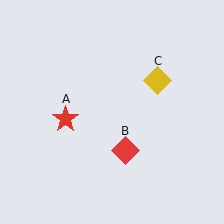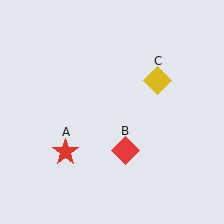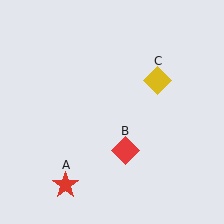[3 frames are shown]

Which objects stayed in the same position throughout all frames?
Red diamond (object B) and yellow diamond (object C) remained stationary.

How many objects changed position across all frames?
1 object changed position: red star (object A).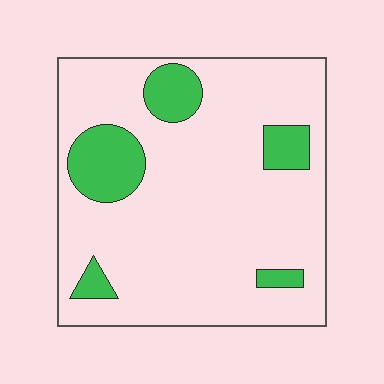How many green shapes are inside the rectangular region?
5.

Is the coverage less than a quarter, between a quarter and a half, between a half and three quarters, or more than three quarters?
Less than a quarter.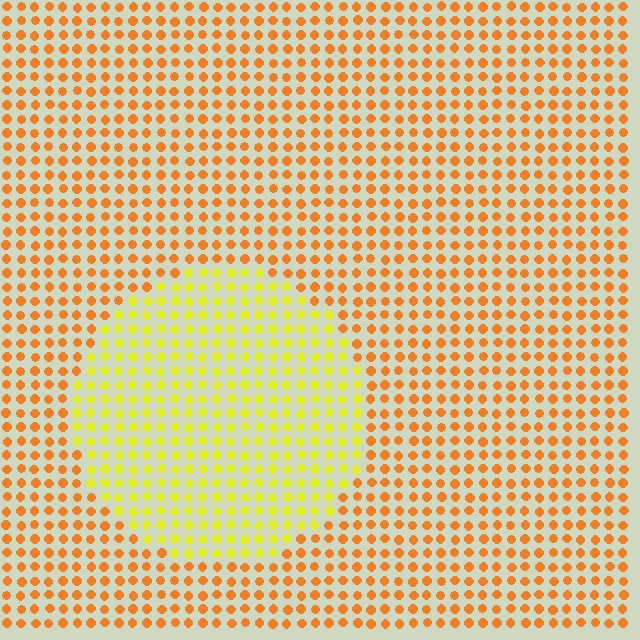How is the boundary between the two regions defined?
The boundary is defined purely by a slight shift in hue (about 38 degrees). Spacing, size, and orientation are identical on both sides.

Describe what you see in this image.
The image is filled with small orange elements in a uniform arrangement. A circle-shaped region is visible where the elements are tinted to a slightly different hue, forming a subtle color boundary.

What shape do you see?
I see a circle.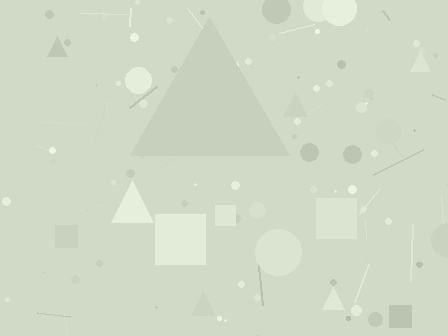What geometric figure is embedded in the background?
A triangle is embedded in the background.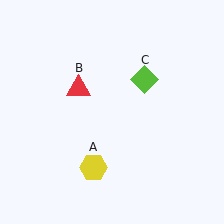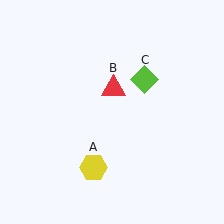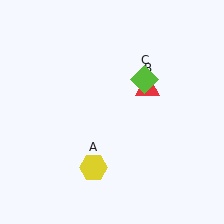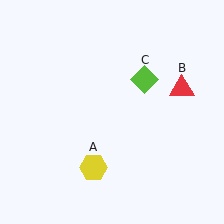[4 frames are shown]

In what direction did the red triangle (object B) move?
The red triangle (object B) moved right.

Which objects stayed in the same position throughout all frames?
Yellow hexagon (object A) and lime diamond (object C) remained stationary.